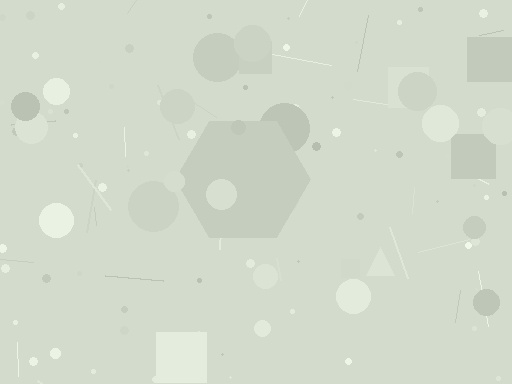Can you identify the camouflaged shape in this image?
The camouflaged shape is a hexagon.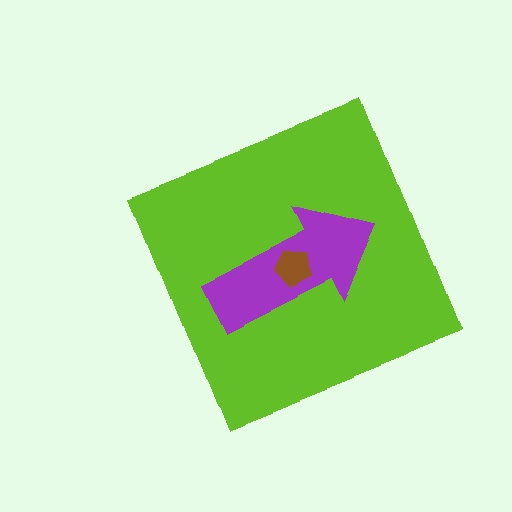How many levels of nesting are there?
3.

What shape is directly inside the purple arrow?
The brown pentagon.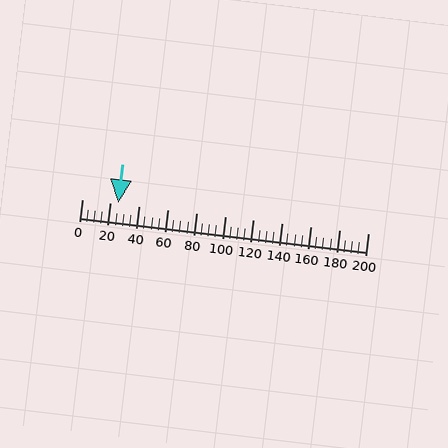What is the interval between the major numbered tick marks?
The major tick marks are spaced 20 units apart.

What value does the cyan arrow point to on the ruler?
The cyan arrow points to approximately 25.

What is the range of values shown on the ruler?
The ruler shows values from 0 to 200.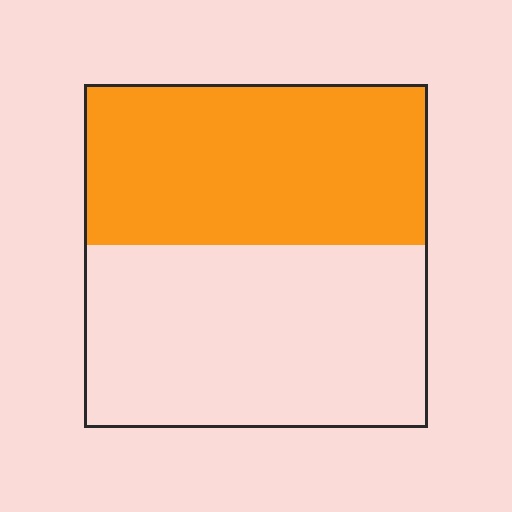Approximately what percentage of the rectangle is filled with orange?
Approximately 45%.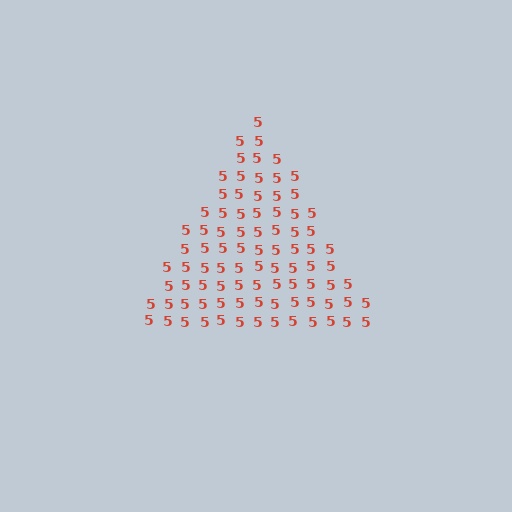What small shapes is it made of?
It is made of small digit 5's.